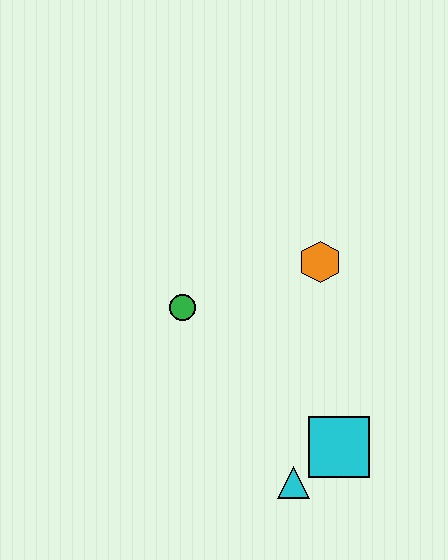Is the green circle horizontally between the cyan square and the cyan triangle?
No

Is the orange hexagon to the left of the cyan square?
Yes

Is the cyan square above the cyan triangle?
Yes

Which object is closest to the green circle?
The orange hexagon is closest to the green circle.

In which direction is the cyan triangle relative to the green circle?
The cyan triangle is below the green circle.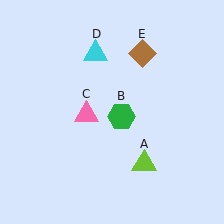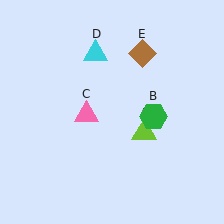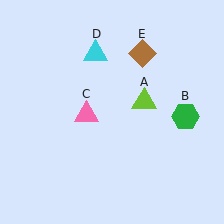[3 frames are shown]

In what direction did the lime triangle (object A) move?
The lime triangle (object A) moved up.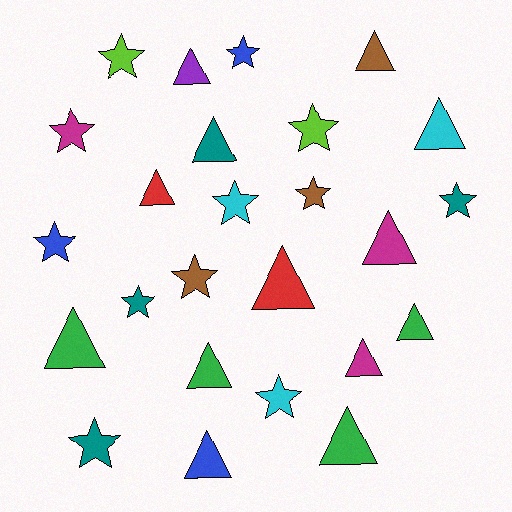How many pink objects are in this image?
There are no pink objects.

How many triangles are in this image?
There are 13 triangles.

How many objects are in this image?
There are 25 objects.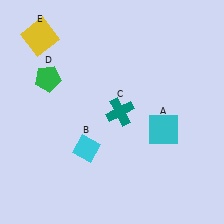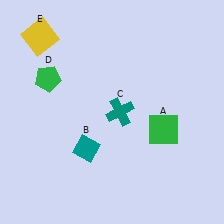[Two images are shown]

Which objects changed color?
A changed from cyan to green. B changed from cyan to teal.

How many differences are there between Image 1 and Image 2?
There are 2 differences between the two images.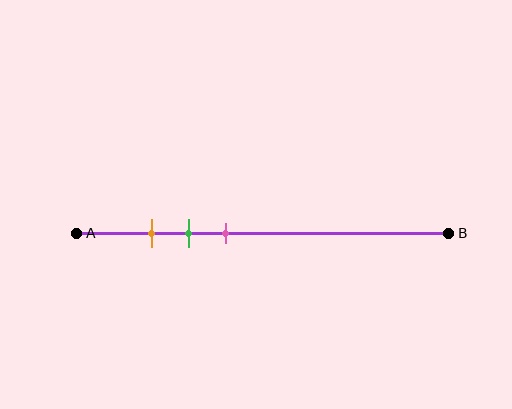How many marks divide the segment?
There are 3 marks dividing the segment.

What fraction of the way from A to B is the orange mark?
The orange mark is approximately 20% (0.2) of the way from A to B.